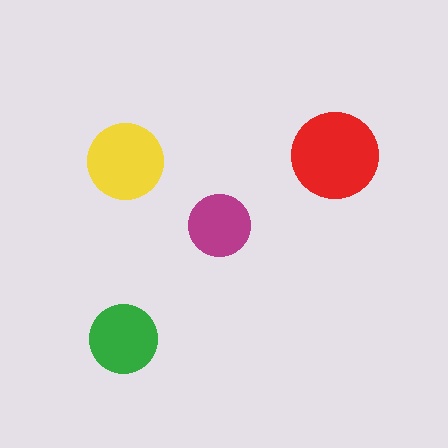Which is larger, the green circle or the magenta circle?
The green one.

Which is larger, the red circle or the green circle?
The red one.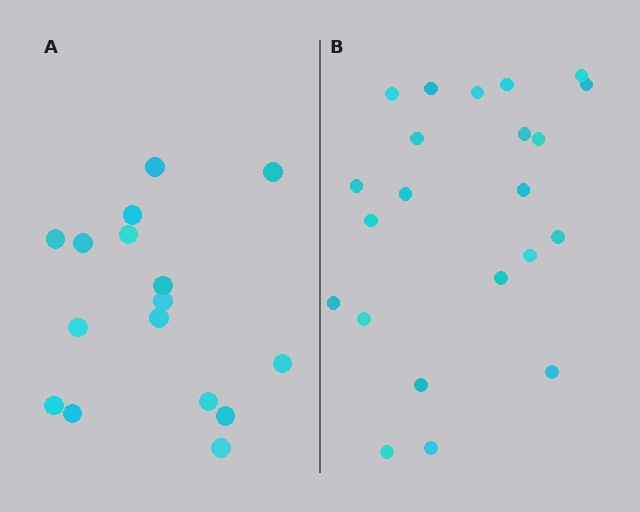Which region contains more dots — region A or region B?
Region B (the right region) has more dots.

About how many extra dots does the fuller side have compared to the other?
Region B has about 6 more dots than region A.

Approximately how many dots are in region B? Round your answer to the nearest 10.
About 20 dots. (The exact count is 22, which rounds to 20.)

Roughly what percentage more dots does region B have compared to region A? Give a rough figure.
About 40% more.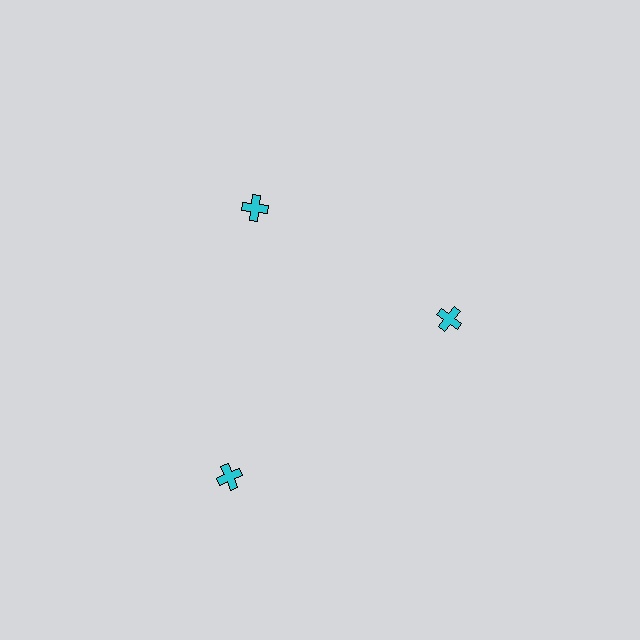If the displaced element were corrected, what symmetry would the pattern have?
It would have 3-fold rotational symmetry — the pattern would map onto itself every 120 degrees.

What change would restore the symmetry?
The symmetry would be restored by moving it inward, back onto the ring so that all 3 crosses sit at equal angles and equal distance from the center.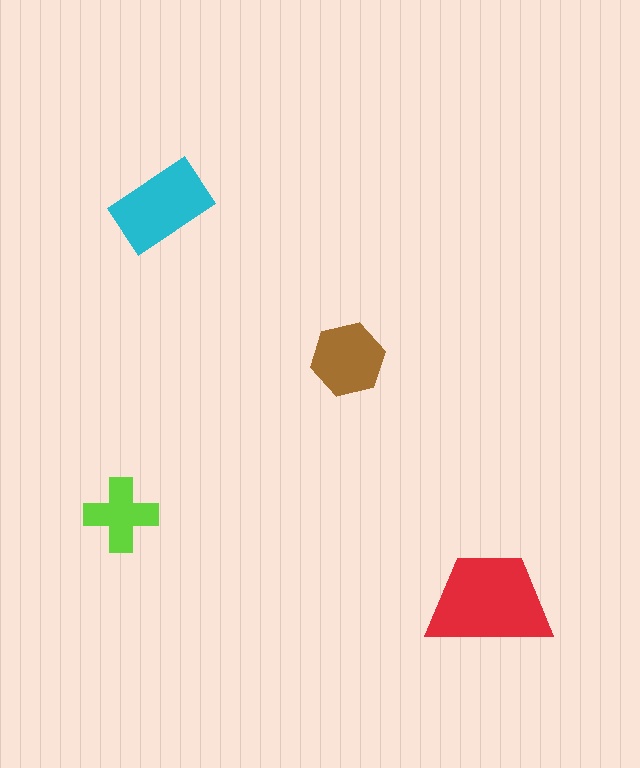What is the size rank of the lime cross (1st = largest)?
4th.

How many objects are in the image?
There are 4 objects in the image.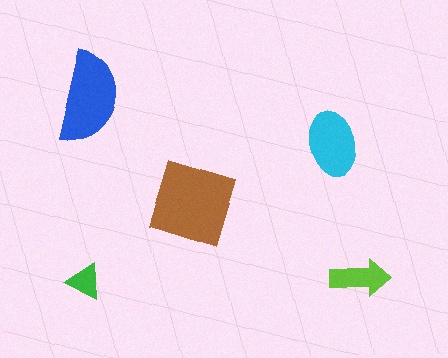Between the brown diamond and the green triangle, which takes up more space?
The brown diamond.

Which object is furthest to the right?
The lime arrow is rightmost.